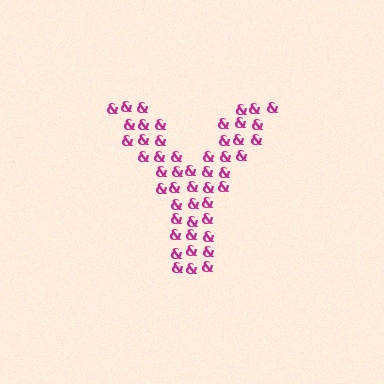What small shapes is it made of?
It is made of small ampersands.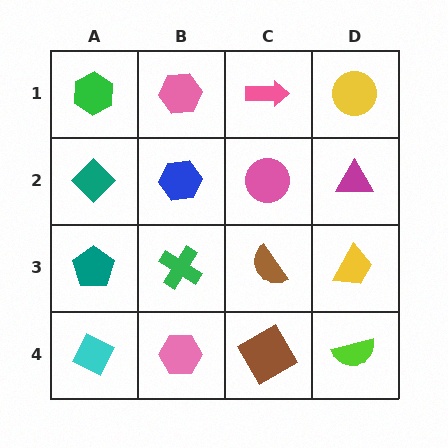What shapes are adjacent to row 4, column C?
A brown semicircle (row 3, column C), a pink hexagon (row 4, column B), a lime semicircle (row 4, column D).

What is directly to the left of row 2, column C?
A blue hexagon.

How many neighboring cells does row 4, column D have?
2.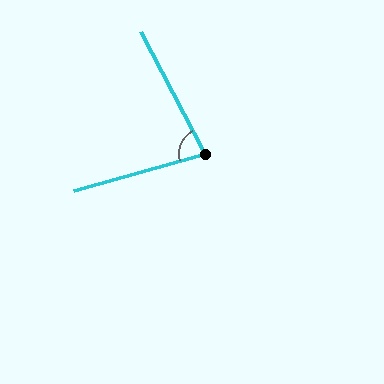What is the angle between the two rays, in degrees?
Approximately 78 degrees.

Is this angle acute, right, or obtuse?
It is acute.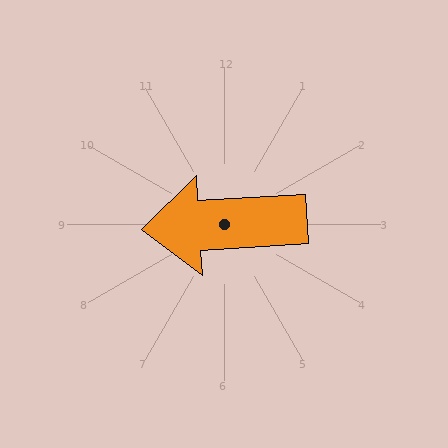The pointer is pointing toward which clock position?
Roughly 9 o'clock.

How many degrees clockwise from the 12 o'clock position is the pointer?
Approximately 267 degrees.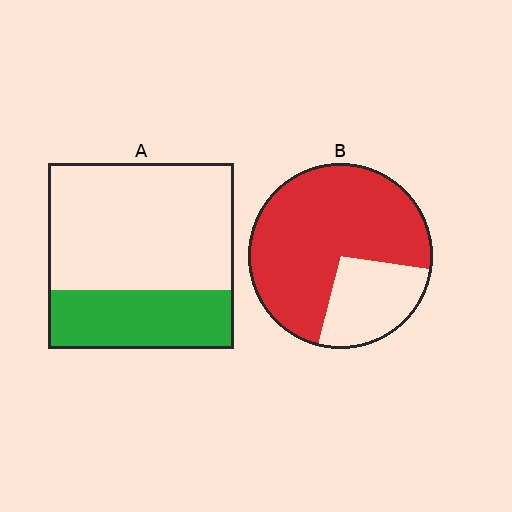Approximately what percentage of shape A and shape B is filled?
A is approximately 30% and B is approximately 75%.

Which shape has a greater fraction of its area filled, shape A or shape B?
Shape B.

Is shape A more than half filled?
No.